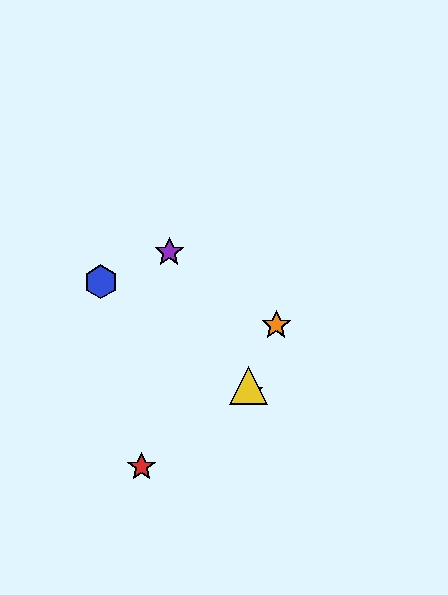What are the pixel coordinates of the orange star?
The orange star is at (276, 325).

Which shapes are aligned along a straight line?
The green star, the yellow triangle, the purple star are aligned along a straight line.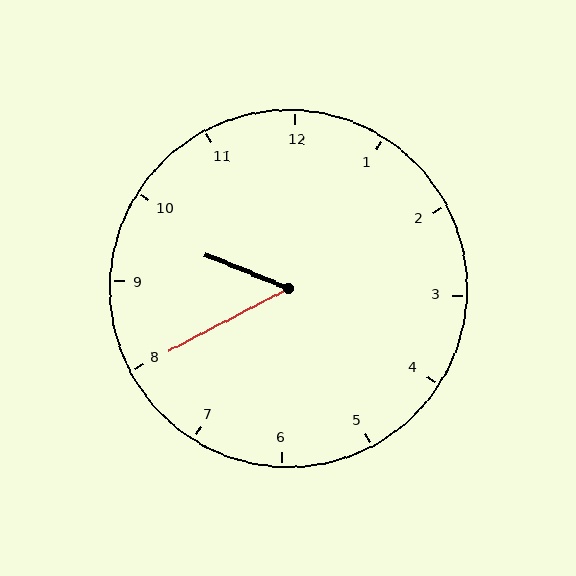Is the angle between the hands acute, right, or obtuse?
It is acute.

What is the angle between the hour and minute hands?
Approximately 50 degrees.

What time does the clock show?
9:40.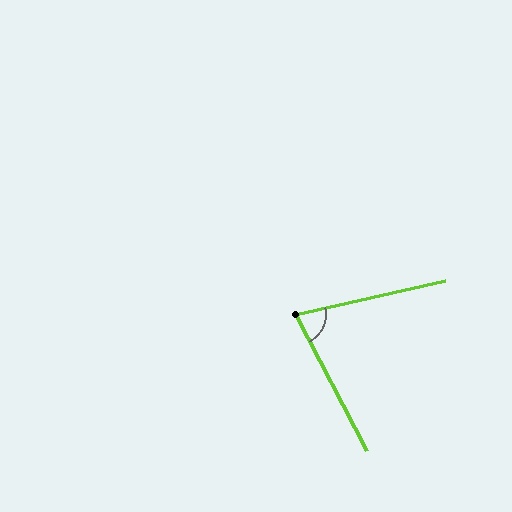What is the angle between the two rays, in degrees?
Approximately 75 degrees.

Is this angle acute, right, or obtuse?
It is acute.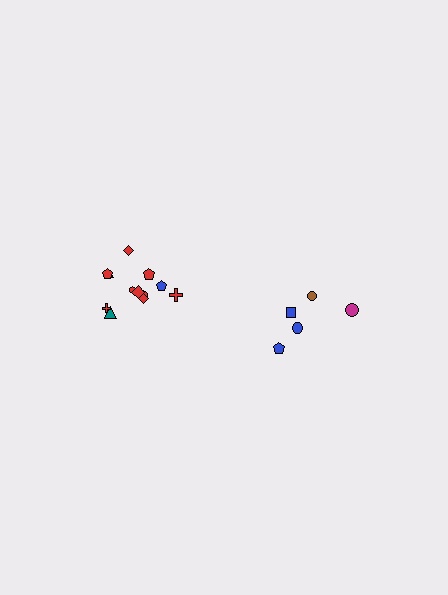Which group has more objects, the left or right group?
The left group.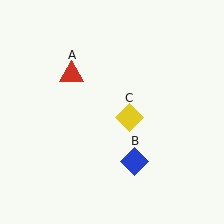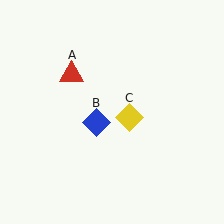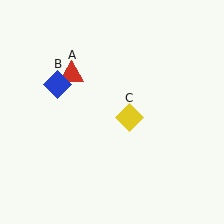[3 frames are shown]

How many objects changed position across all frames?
1 object changed position: blue diamond (object B).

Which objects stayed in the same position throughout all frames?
Red triangle (object A) and yellow diamond (object C) remained stationary.